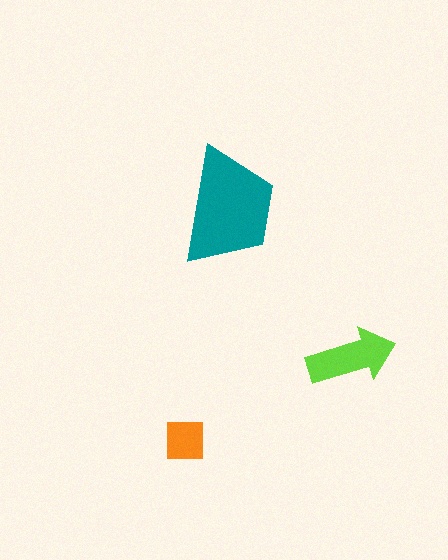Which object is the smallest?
The orange square.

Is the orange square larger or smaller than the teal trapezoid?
Smaller.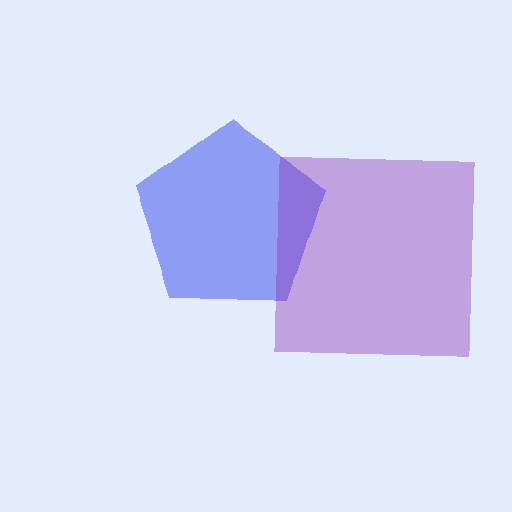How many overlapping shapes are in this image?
There are 2 overlapping shapes in the image.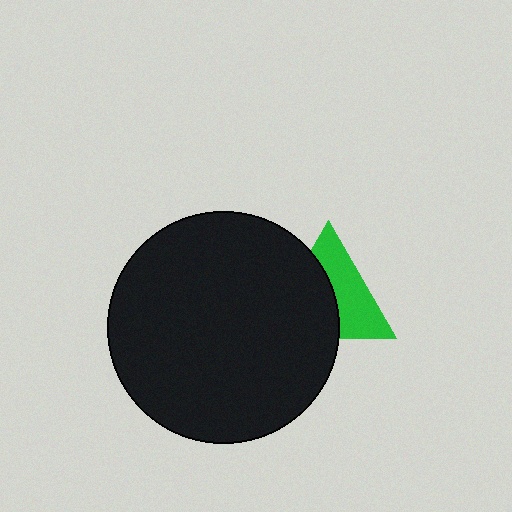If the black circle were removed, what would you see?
You would see the complete green triangle.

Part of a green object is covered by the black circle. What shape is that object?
It is a triangle.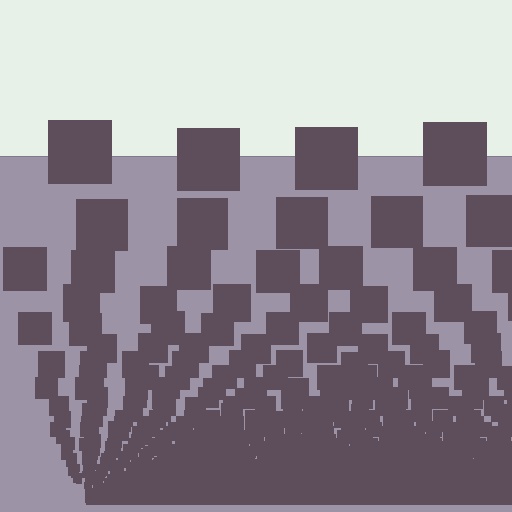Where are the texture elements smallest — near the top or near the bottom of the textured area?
Near the bottom.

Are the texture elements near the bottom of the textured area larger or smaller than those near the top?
Smaller. The gradient is inverted — elements near the bottom are smaller and denser.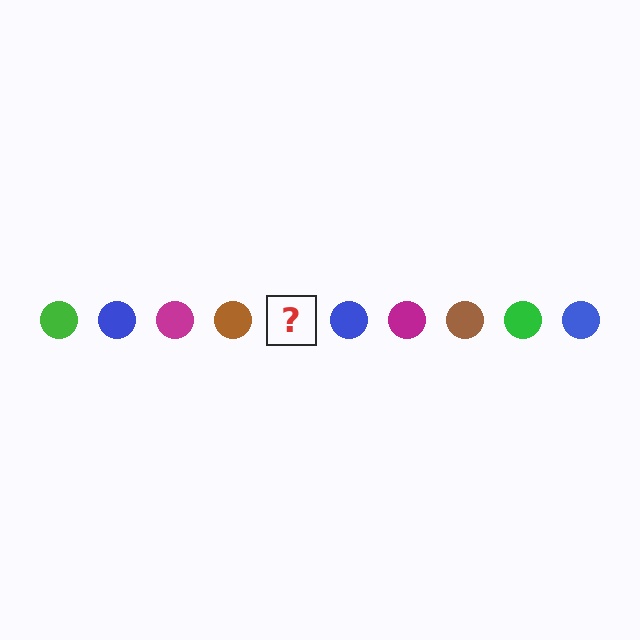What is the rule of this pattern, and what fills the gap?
The rule is that the pattern cycles through green, blue, magenta, brown circles. The gap should be filled with a green circle.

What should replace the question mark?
The question mark should be replaced with a green circle.